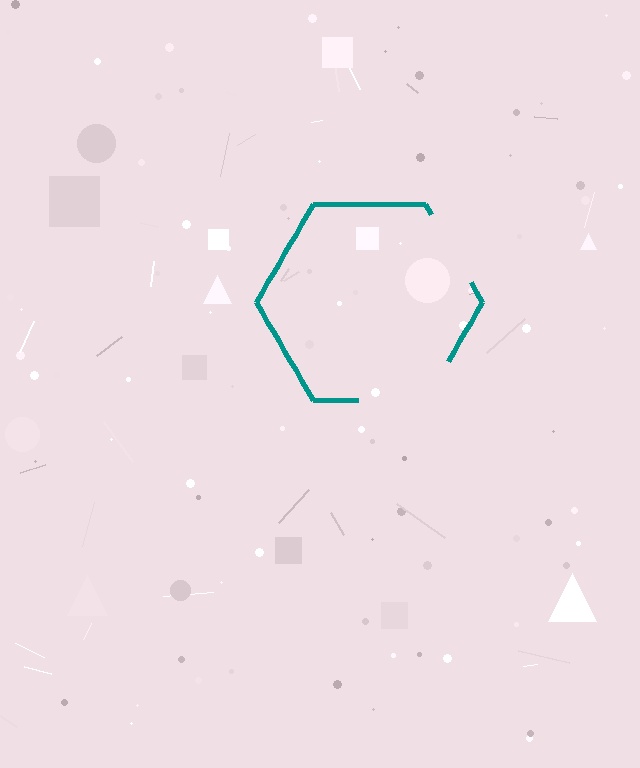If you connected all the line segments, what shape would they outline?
They would outline a hexagon.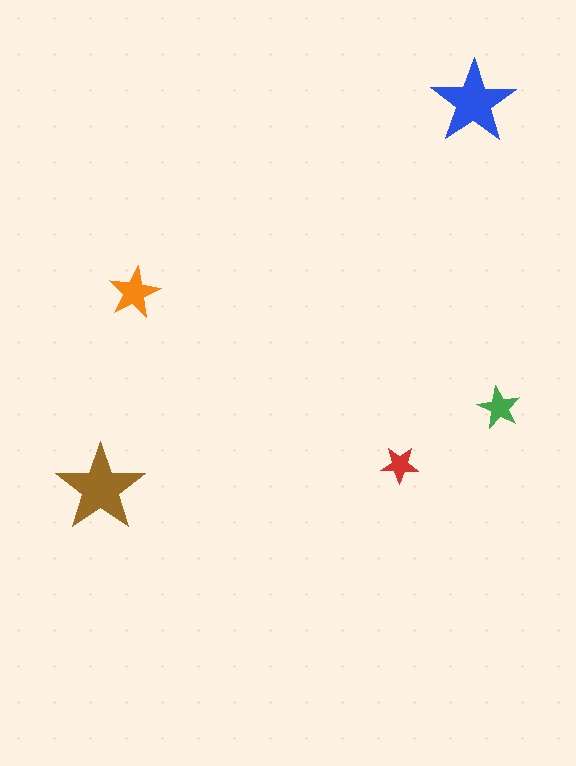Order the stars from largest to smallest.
the brown one, the blue one, the orange one, the green one, the red one.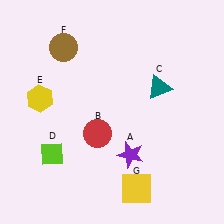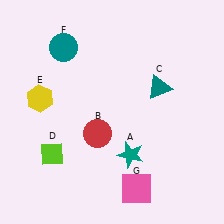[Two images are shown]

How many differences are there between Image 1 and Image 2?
There are 3 differences between the two images.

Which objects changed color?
A changed from purple to teal. F changed from brown to teal. G changed from yellow to pink.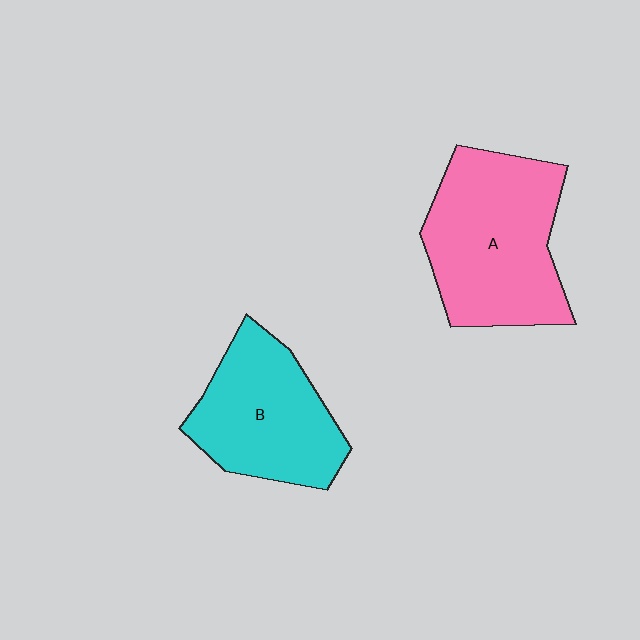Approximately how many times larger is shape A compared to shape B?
Approximately 1.3 times.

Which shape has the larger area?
Shape A (pink).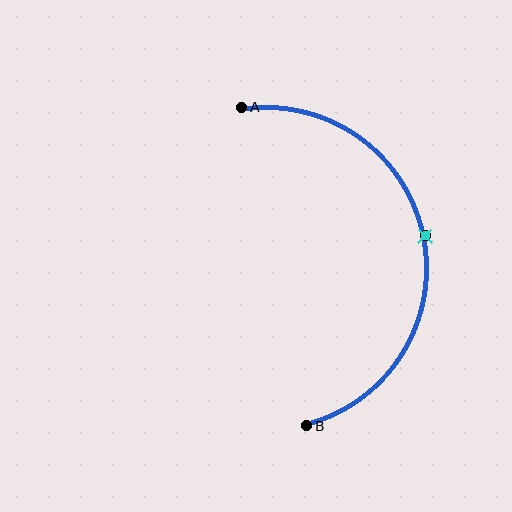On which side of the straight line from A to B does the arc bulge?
The arc bulges to the right of the straight line connecting A and B.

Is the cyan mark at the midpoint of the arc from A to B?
Yes. The cyan mark lies on the arc at equal arc-length from both A and B — it is the arc midpoint.